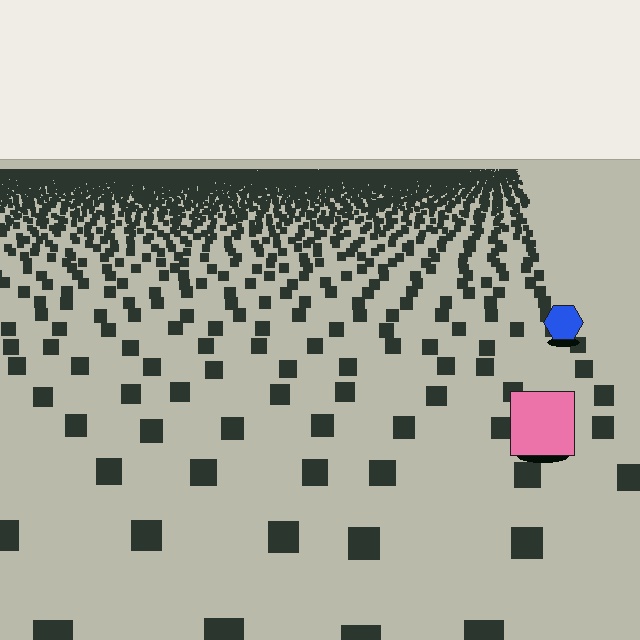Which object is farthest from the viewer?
The blue hexagon is farthest from the viewer. It appears smaller and the ground texture around it is denser.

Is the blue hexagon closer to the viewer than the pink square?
No. The pink square is closer — you can tell from the texture gradient: the ground texture is coarser near it.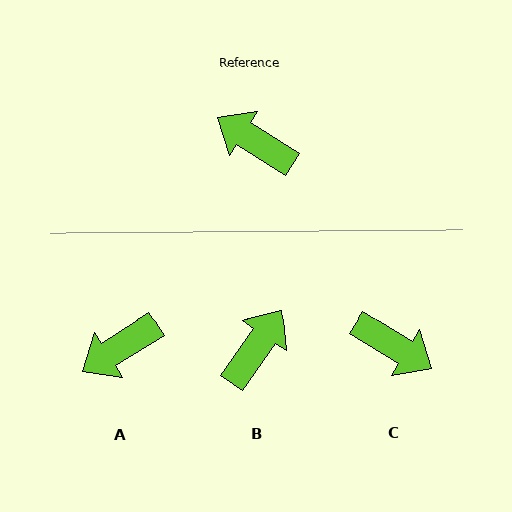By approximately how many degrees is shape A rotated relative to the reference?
Approximately 65 degrees counter-clockwise.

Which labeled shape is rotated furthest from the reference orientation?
C, about 179 degrees away.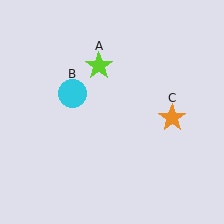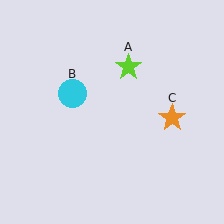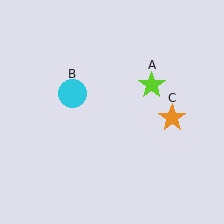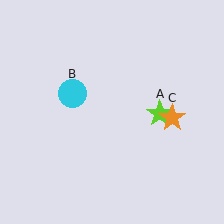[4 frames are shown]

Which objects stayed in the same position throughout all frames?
Cyan circle (object B) and orange star (object C) remained stationary.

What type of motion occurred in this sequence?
The lime star (object A) rotated clockwise around the center of the scene.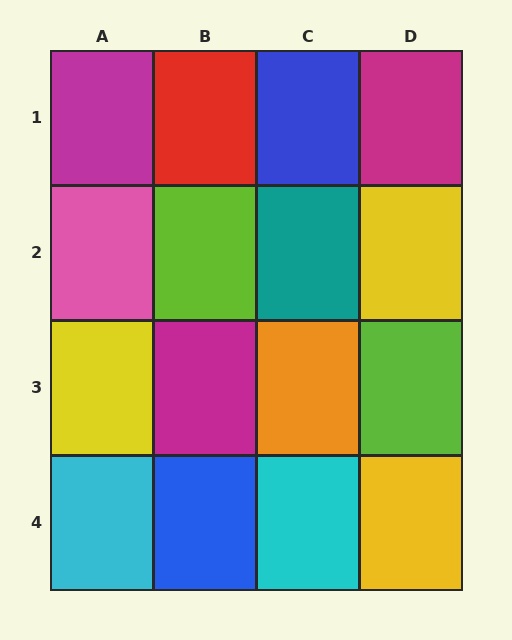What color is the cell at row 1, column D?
Magenta.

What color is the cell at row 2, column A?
Pink.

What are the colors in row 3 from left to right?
Yellow, magenta, orange, lime.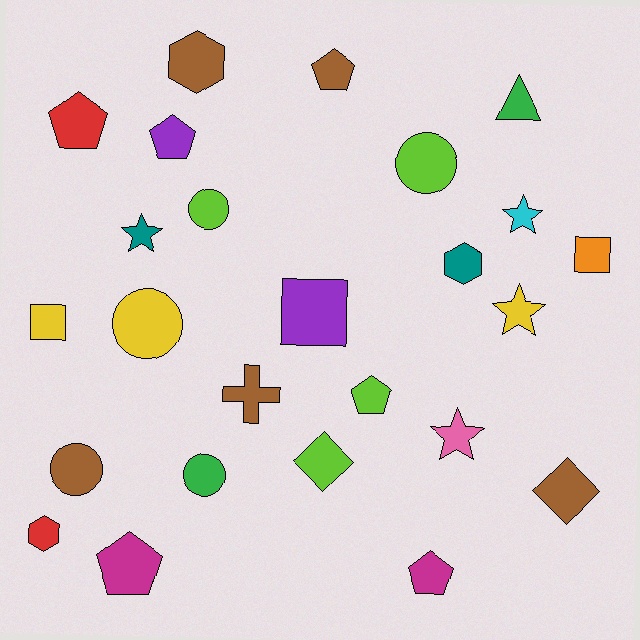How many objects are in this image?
There are 25 objects.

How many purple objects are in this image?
There are 2 purple objects.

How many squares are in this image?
There are 3 squares.